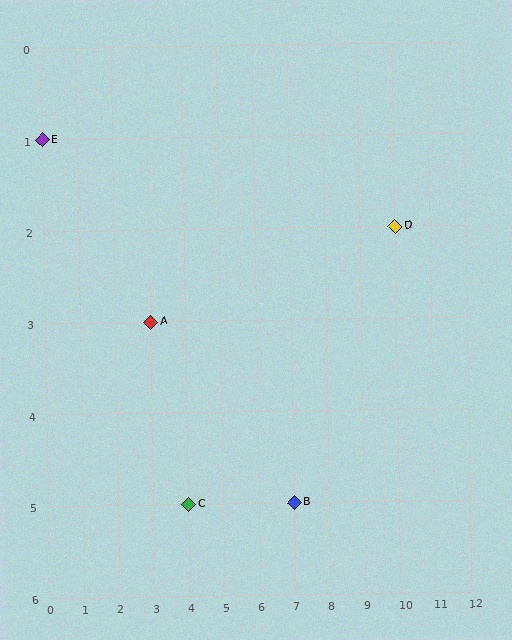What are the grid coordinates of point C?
Point C is at grid coordinates (4, 5).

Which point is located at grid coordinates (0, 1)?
Point E is at (0, 1).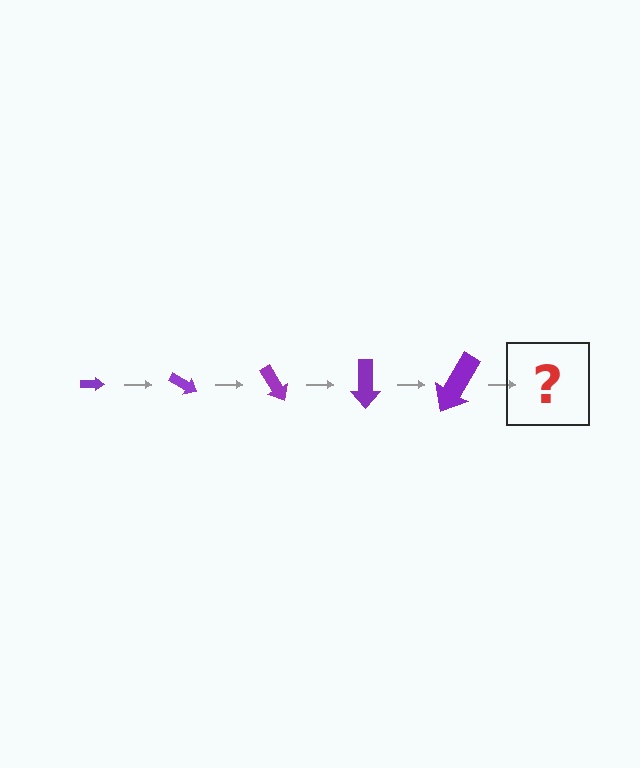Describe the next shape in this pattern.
It should be an arrow, larger than the previous one and rotated 150 degrees from the start.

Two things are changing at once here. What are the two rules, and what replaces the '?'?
The two rules are that the arrow grows larger each step and it rotates 30 degrees each step. The '?' should be an arrow, larger than the previous one and rotated 150 degrees from the start.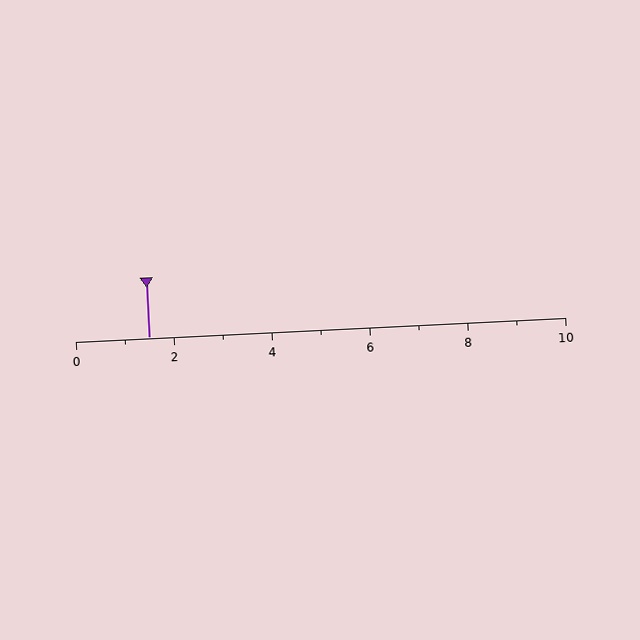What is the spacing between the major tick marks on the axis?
The major ticks are spaced 2 apart.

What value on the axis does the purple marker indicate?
The marker indicates approximately 1.5.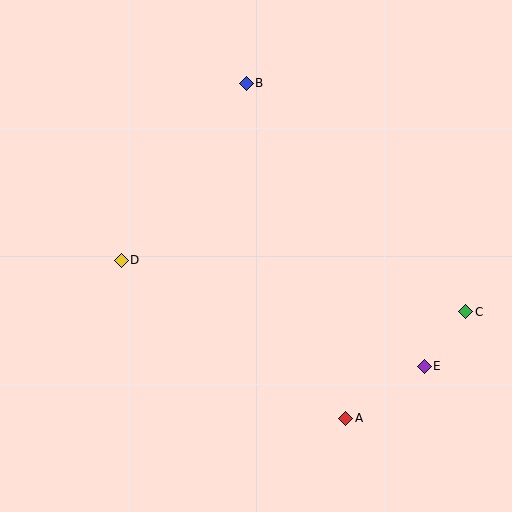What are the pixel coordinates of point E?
Point E is at (424, 366).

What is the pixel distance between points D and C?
The distance between D and C is 348 pixels.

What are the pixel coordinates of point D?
Point D is at (121, 260).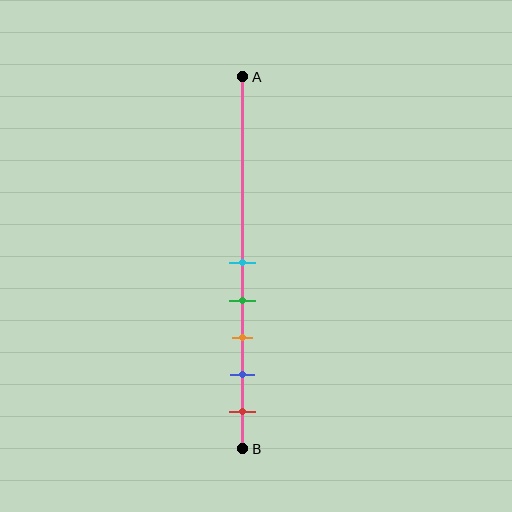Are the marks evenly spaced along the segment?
Yes, the marks are approximately evenly spaced.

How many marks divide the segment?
There are 5 marks dividing the segment.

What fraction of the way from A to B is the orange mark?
The orange mark is approximately 70% (0.7) of the way from A to B.